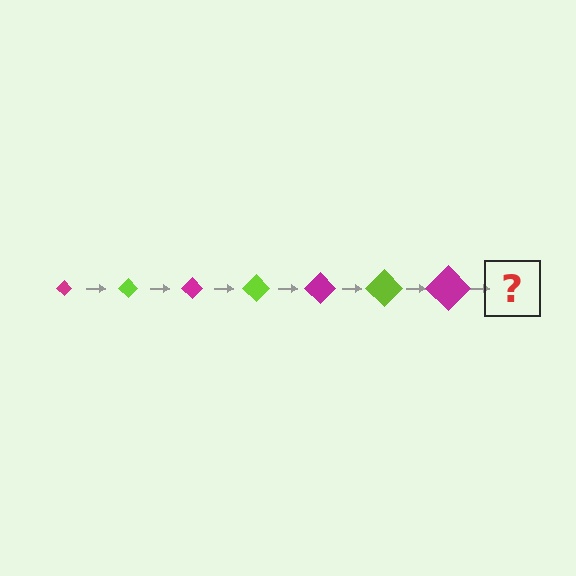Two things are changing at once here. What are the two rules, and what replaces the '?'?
The two rules are that the diamond grows larger each step and the color cycles through magenta and lime. The '?' should be a lime diamond, larger than the previous one.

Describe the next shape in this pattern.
It should be a lime diamond, larger than the previous one.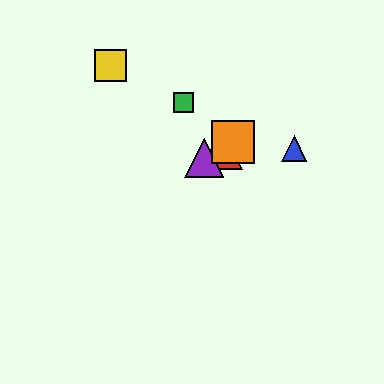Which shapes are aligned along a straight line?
The red triangle, the purple triangle, the orange square are aligned along a straight line.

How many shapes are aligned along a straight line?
3 shapes (the red triangle, the purple triangle, the orange square) are aligned along a straight line.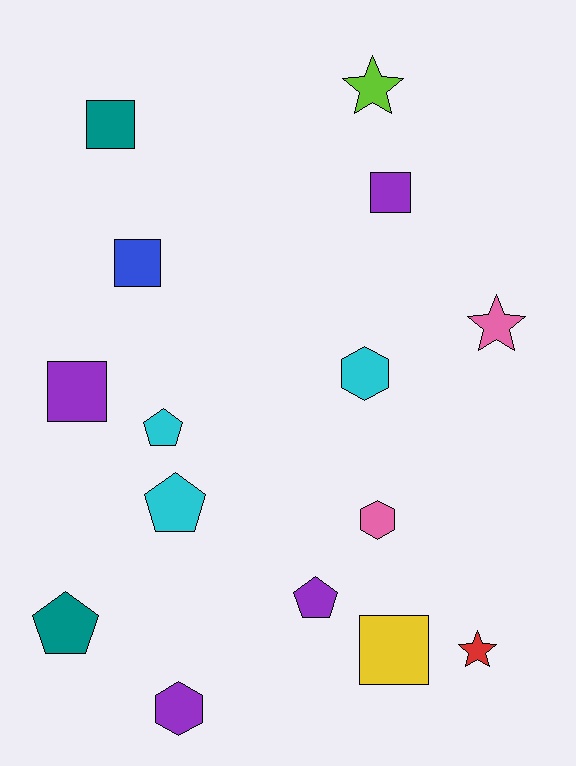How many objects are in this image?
There are 15 objects.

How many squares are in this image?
There are 5 squares.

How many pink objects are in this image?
There are 2 pink objects.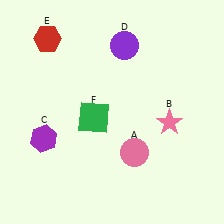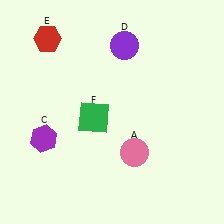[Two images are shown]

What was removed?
The pink star (B) was removed in Image 2.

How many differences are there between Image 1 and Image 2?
There is 1 difference between the two images.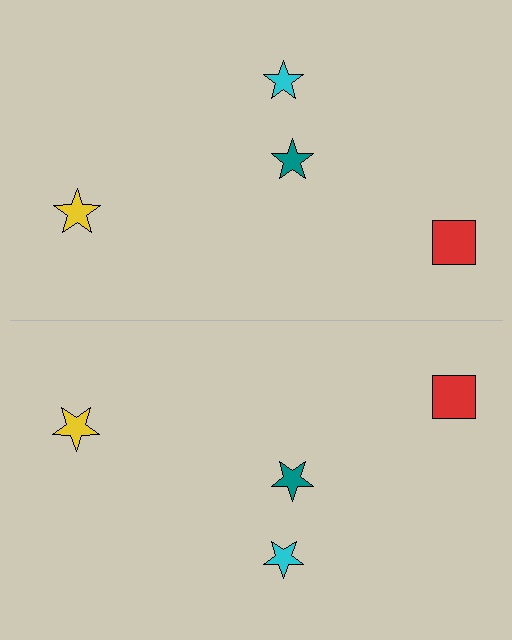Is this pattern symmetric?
Yes, this pattern has bilateral (reflection) symmetry.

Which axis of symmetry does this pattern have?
The pattern has a horizontal axis of symmetry running through the center of the image.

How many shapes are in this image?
There are 8 shapes in this image.